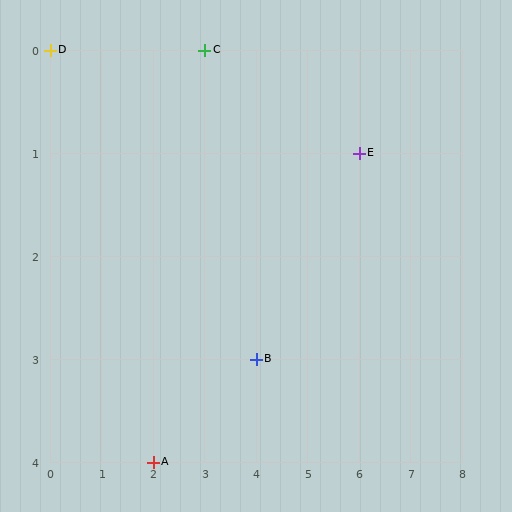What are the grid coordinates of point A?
Point A is at grid coordinates (2, 4).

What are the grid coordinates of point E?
Point E is at grid coordinates (6, 1).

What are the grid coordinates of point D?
Point D is at grid coordinates (0, 0).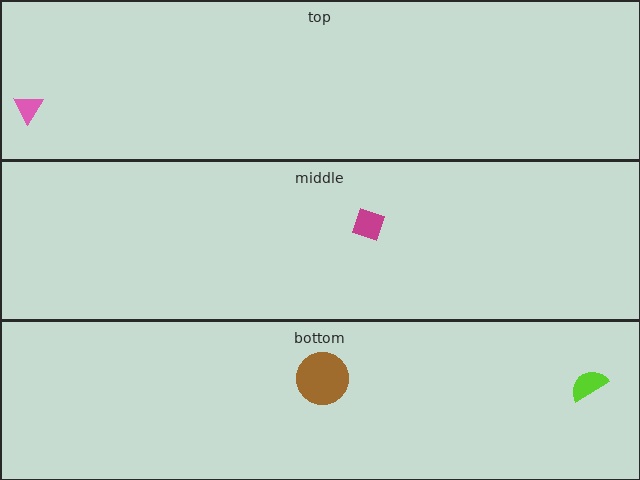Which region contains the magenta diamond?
The middle region.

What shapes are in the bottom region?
The brown circle, the lime semicircle.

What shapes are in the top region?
The pink triangle.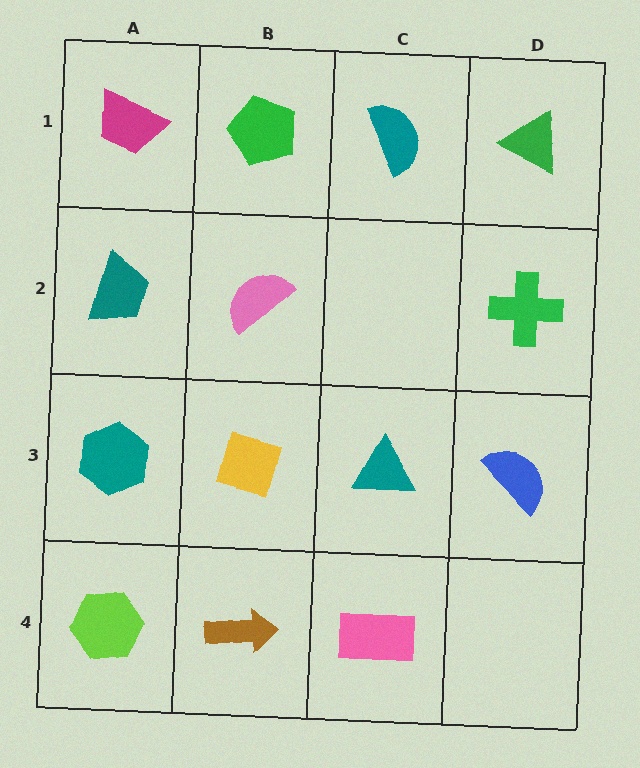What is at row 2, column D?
A green cross.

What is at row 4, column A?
A lime hexagon.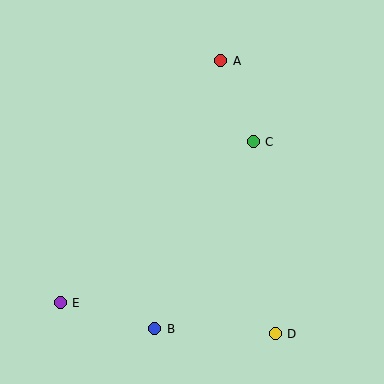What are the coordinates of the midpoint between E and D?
The midpoint between E and D is at (168, 318).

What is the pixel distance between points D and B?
The distance between D and B is 121 pixels.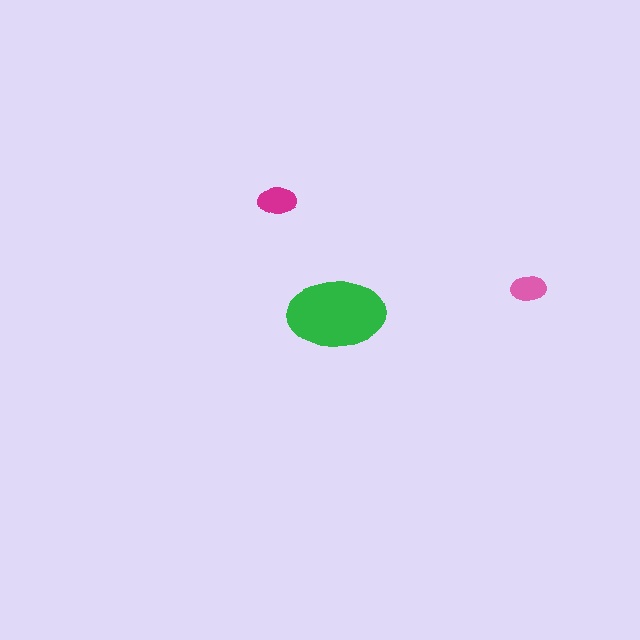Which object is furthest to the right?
The pink ellipse is rightmost.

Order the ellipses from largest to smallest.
the green one, the magenta one, the pink one.